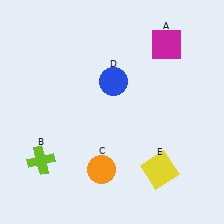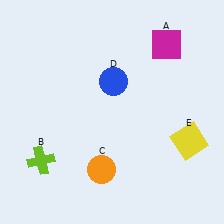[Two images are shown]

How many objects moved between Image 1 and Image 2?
1 object moved between the two images.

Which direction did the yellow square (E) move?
The yellow square (E) moved right.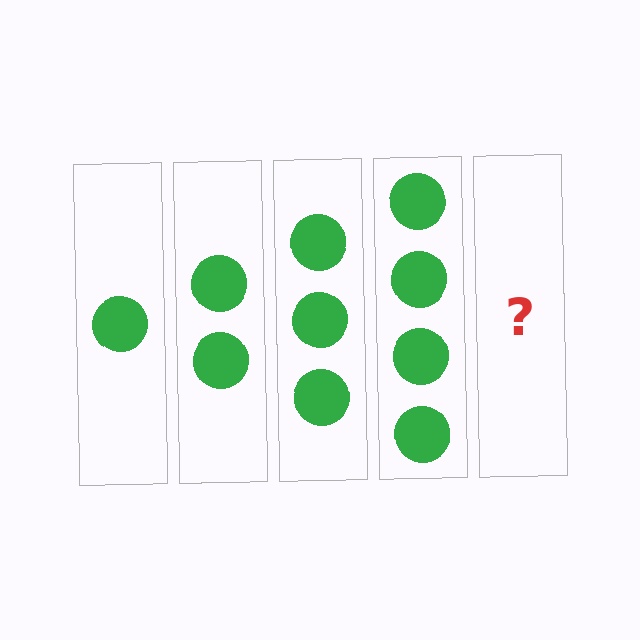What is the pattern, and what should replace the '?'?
The pattern is that each step adds one more circle. The '?' should be 5 circles.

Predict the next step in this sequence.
The next step is 5 circles.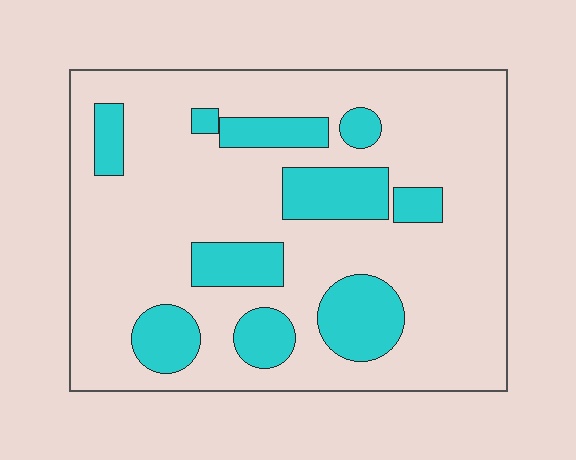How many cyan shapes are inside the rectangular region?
10.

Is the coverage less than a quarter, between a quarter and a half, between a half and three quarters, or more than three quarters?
Less than a quarter.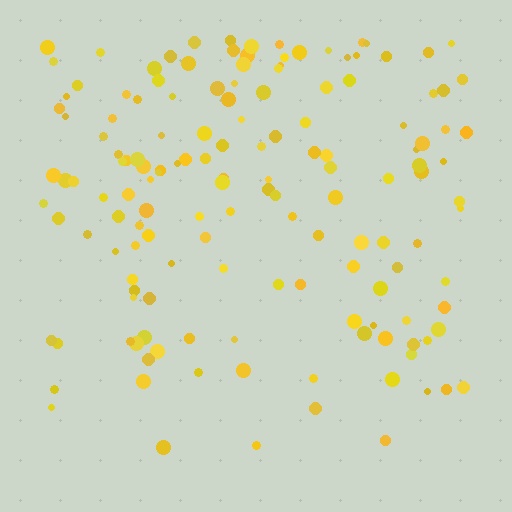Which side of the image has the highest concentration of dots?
The top.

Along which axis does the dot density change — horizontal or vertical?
Vertical.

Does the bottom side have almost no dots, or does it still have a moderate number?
Still a moderate number, just noticeably fewer than the top.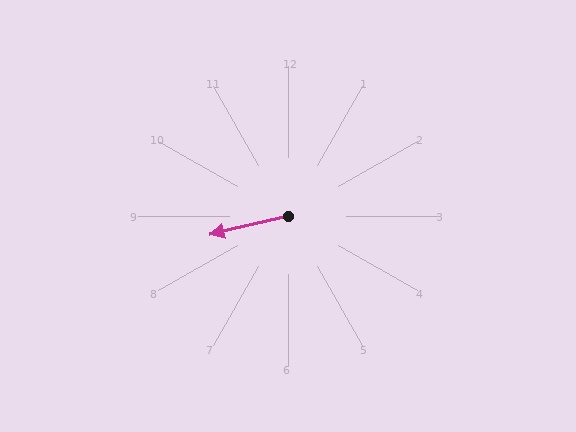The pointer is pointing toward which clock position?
Roughly 9 o'clock.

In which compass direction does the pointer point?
West.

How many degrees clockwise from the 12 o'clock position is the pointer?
Approximately 257 degrees.